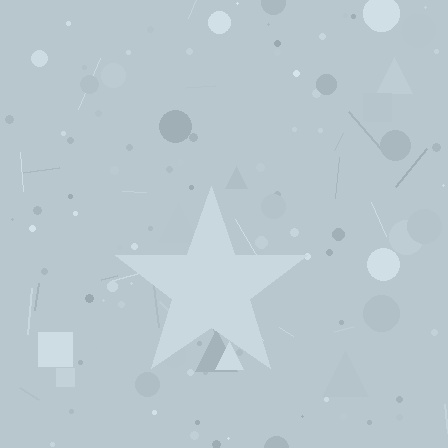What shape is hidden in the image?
A star is hidden in the image.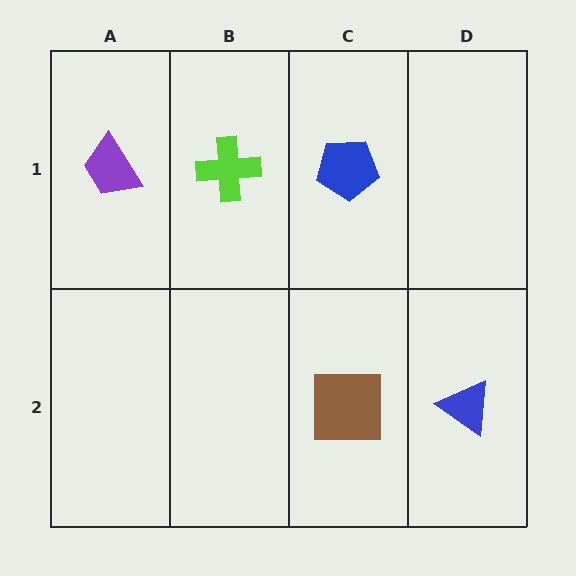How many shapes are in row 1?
3 shapes.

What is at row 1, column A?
A purple trapezoid.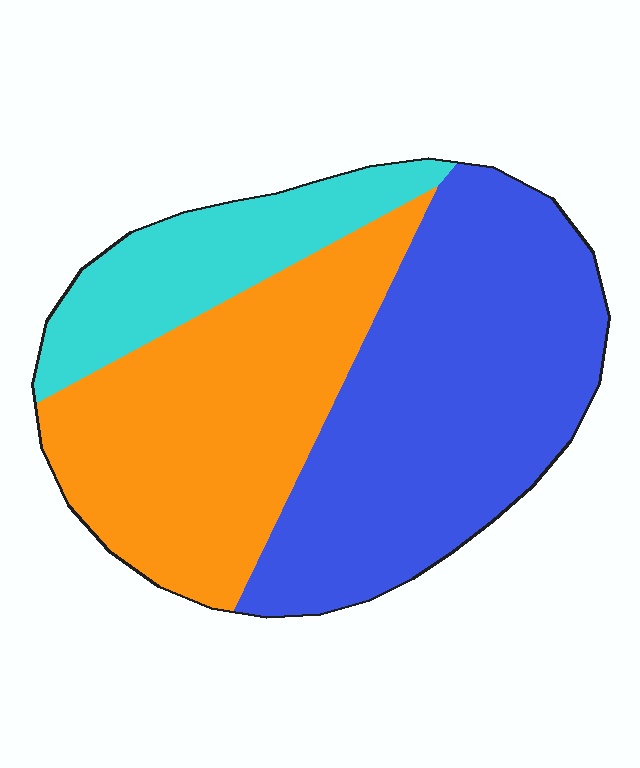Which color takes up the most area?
Blue, at roughly 45%.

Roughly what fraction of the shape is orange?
Orange takes up about three eighths (3/8) of the shape.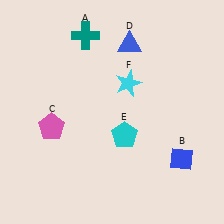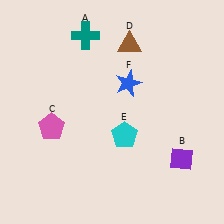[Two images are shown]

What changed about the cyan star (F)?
In Image 1, F is cyan. In Image 2, it changed to blue.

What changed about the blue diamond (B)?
In Image 1, B is blue. In Image 2, it changed to purple.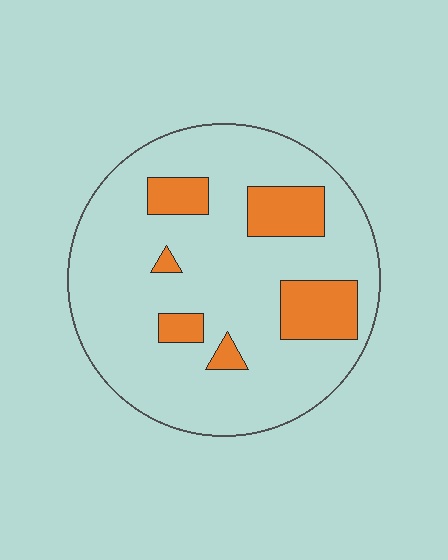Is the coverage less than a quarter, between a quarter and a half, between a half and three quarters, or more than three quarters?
Less than a quarter.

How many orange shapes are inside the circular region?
6.